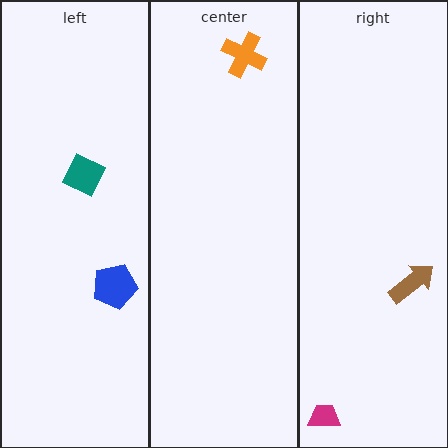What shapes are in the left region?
The blue pentagon, the teal diamond.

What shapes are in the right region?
The brown arrow, the magenta trapezoid.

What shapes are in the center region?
The orange cross.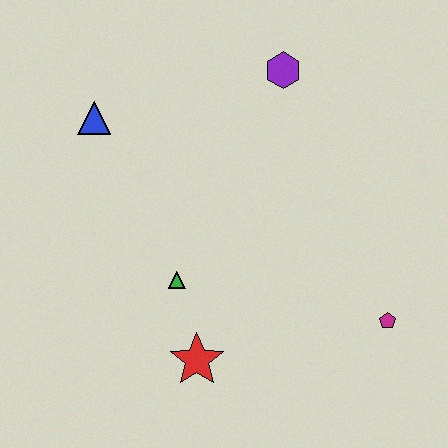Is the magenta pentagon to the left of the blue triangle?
No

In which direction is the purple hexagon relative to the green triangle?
The purple hexagon is above the green triangle.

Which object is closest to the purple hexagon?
The blue triangle is closest to the purple hexagon.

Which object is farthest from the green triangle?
The purple hexagon is farthest from the green triangle.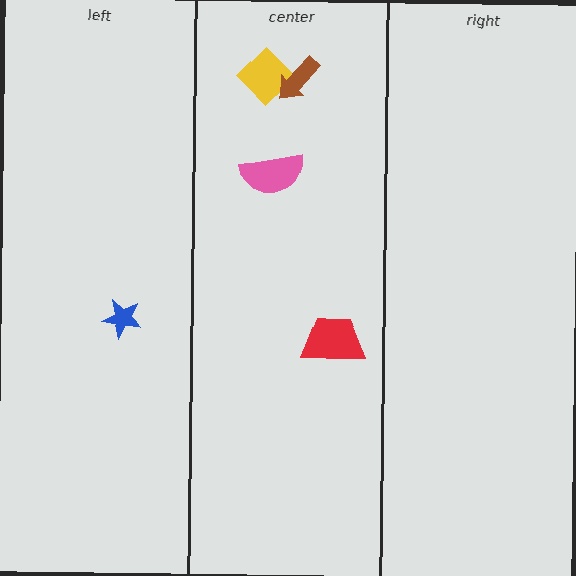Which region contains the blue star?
The left region.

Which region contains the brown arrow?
The center region.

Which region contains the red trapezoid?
The center region.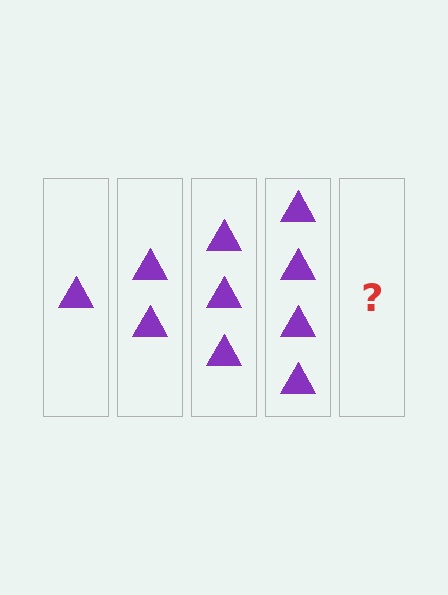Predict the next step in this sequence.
The next step is 5 triangles.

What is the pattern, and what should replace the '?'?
The pattern is that each step adds one more triangle. The '?' should be 5 triangles.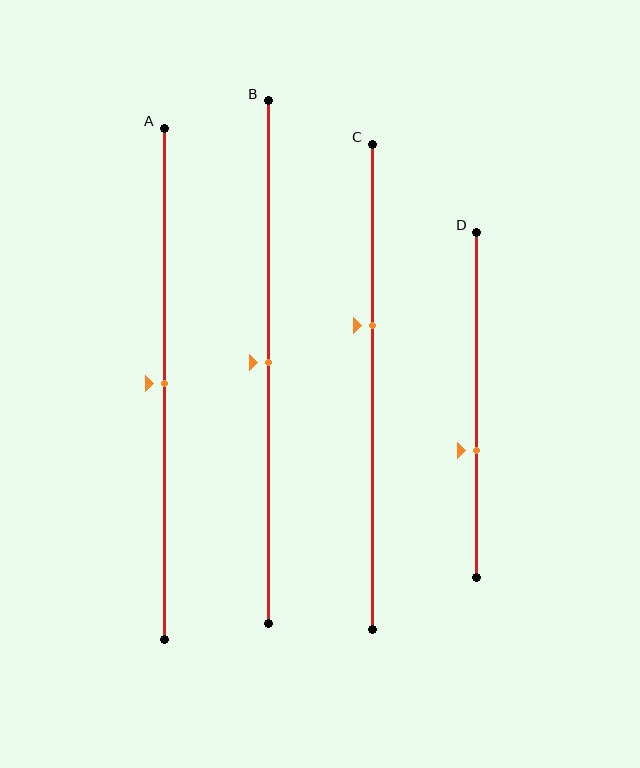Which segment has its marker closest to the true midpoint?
Segment A has its marker closest to the true midpoint.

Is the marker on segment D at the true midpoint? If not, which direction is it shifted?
No, the marker on segment D is shifted downward by about 13% of the segment length.